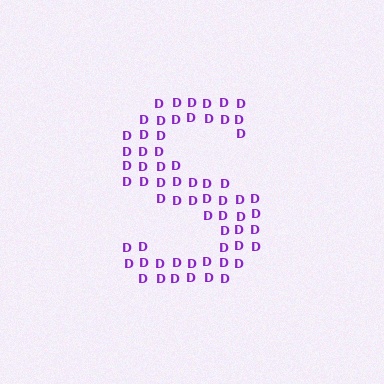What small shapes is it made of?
It is made of small letter D's.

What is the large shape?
The large shape is the letter S.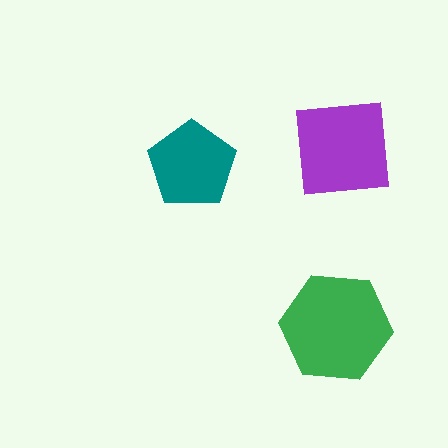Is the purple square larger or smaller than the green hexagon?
Smaller.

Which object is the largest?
The green hexagon.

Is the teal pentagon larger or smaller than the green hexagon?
Smaller.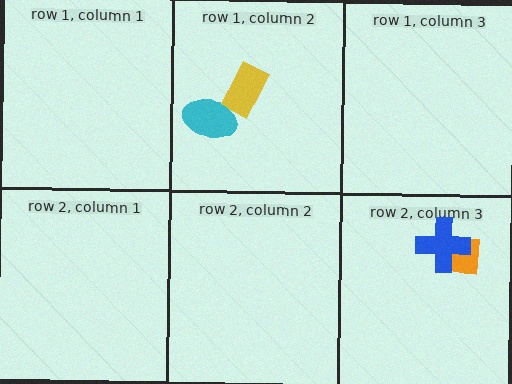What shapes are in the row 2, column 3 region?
The orange square, the blue cross.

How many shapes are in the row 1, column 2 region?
2.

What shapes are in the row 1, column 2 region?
The cyan ellipse, the yellow rectangle.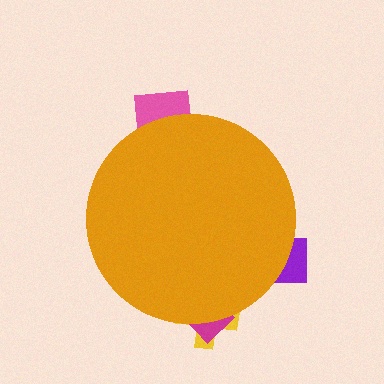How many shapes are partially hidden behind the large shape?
4 shapes are partially hidden.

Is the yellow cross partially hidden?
Yes, the yellow cross is partially hidden behind the orange circle.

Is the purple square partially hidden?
Yes, the purple square is partially hidden behind the orange circle.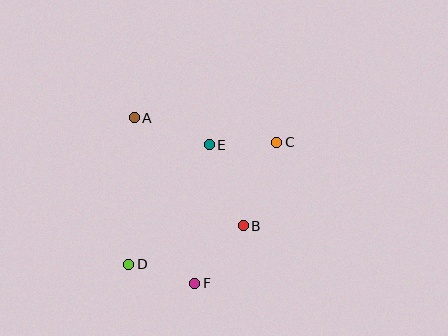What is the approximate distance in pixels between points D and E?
The distance between D and E is approximately 144 pixels.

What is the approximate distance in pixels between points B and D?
The distance between B and D is approximately 121 pixels.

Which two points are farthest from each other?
Points C and D are farthest from each other.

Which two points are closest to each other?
Points C and E are closest to each other.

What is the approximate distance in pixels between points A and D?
The distance between A and D is approximately 146 pixels.